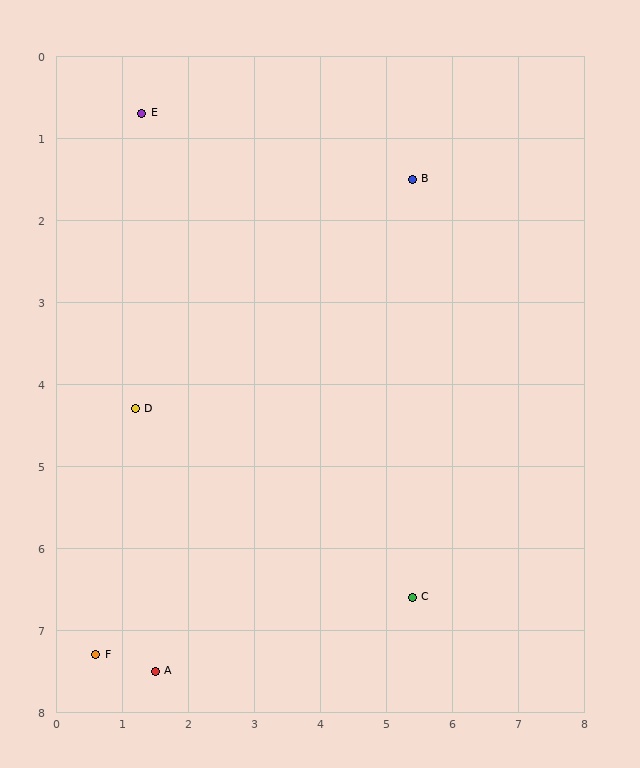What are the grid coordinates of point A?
Point A is at approximately (1.5, 7.5).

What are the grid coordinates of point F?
Point F is at approximately (0.6, 7.3).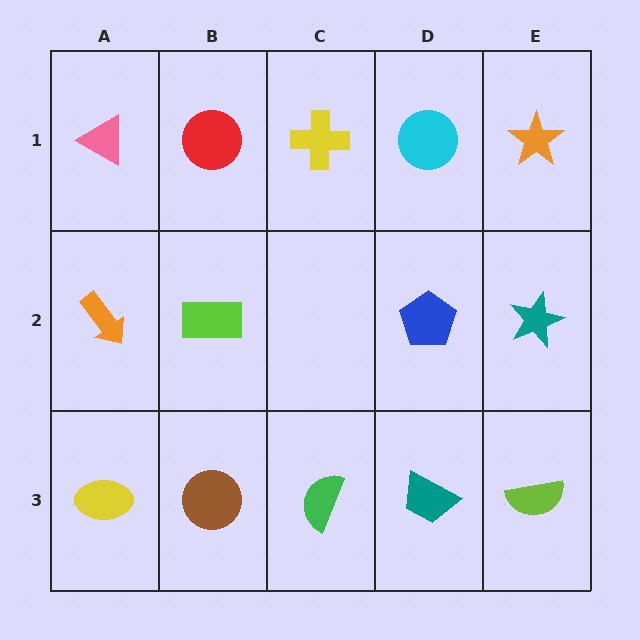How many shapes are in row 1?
5 shapes.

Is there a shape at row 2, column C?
No, that cell is empty.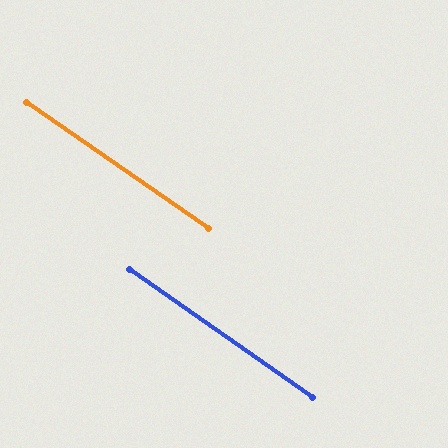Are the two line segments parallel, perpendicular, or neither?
Parallel — their directions differ by only 0.5°.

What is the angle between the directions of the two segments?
Approximately 1 degree.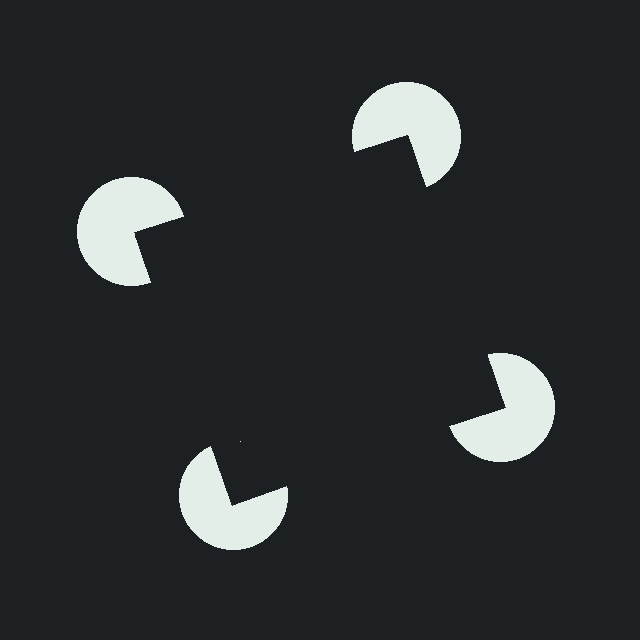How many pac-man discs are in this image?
There are 4 — one at each vertex of the illusory square.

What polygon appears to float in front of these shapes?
An illusory square — its edges are inferred from the aligned wedge cuts in the pac-man discs, not physically drawn.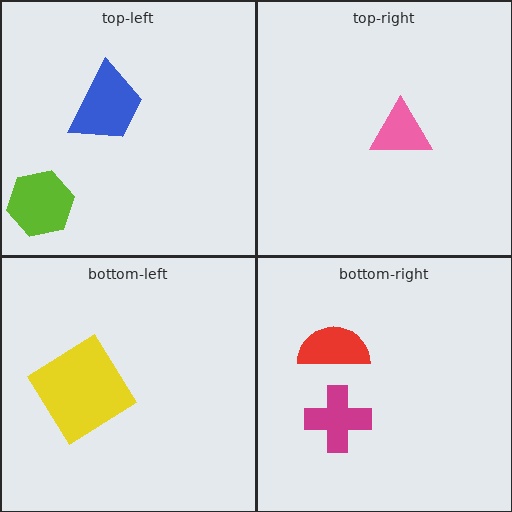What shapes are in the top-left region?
The blue trapezoid, the lime hexagon.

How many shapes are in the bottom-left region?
1.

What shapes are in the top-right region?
The pink triangle.